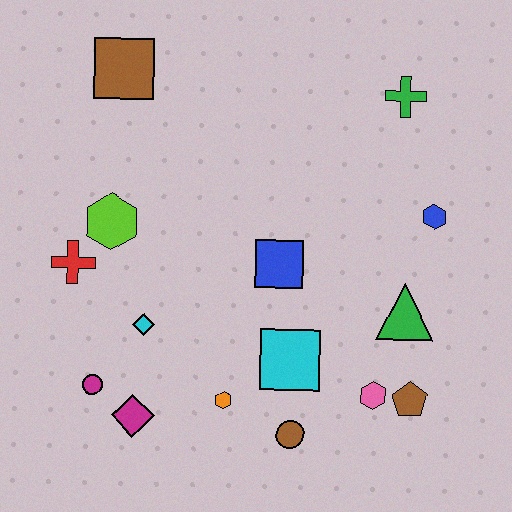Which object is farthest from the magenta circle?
The green cross is farthest from the magenta circle.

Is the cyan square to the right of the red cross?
Yes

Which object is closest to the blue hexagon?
The green triangle is closest to the blue hexagon.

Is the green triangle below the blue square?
Yes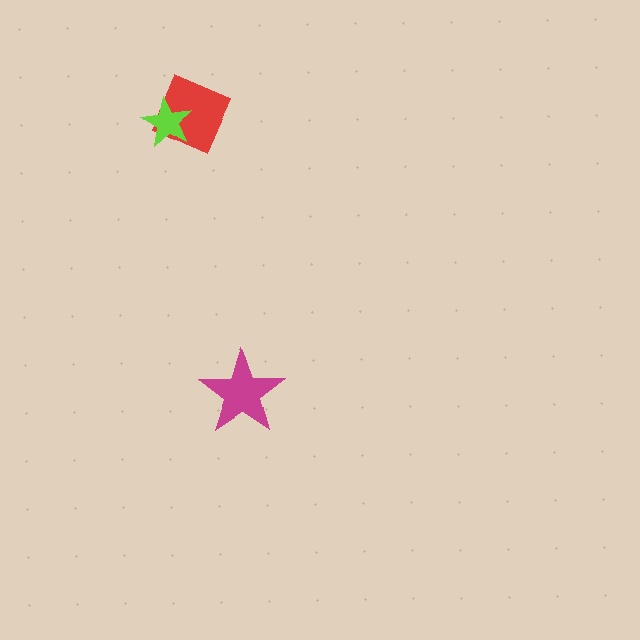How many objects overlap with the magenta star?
0 objects overlap with the magenta star.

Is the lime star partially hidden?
No, no other shape covers it.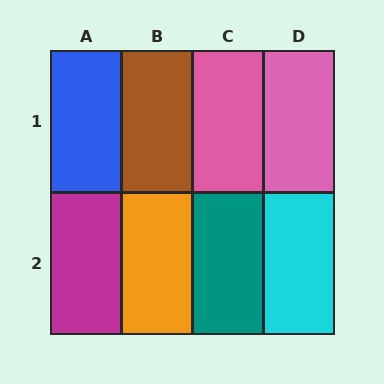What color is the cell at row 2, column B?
Orange.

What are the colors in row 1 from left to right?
Blue, brown, pink, pink.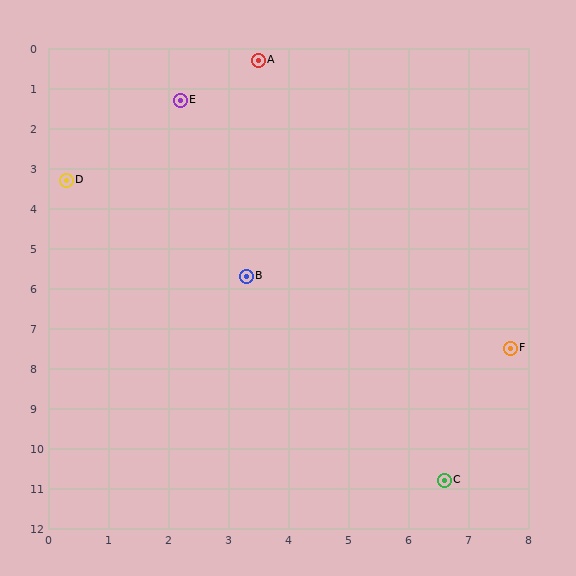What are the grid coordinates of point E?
Point E is at approximately (2.2, 1.3).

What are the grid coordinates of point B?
Point B is at approximately (3.3, 5.7).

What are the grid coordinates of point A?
Point A is at approximately (3.5, 0.3).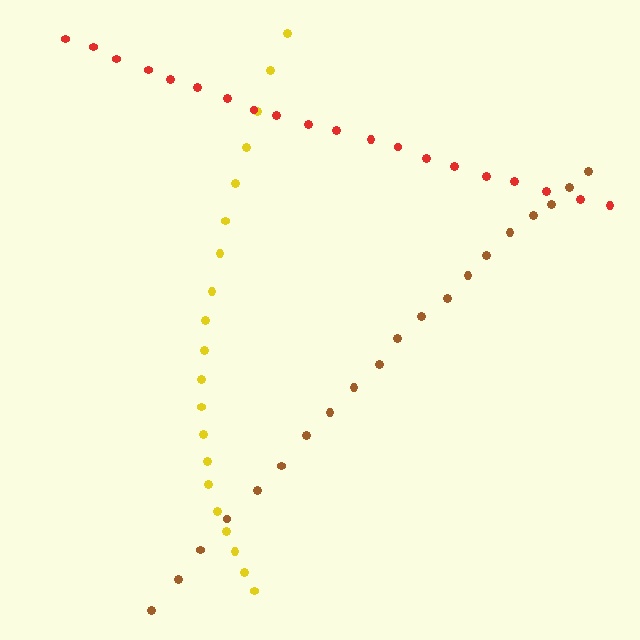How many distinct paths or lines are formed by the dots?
There are 3 distinct paths.